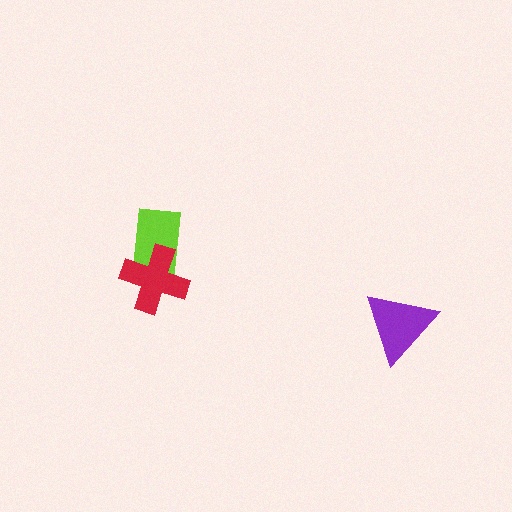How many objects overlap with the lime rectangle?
1 object overlaps with the lime rectangle.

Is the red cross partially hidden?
No, no other shape covers it.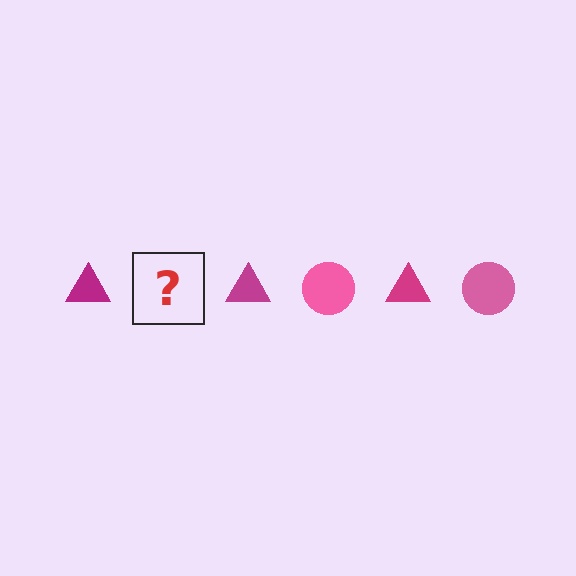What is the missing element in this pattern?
The missing element is a pink circle.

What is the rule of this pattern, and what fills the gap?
The rule is that the pattern alternates between magenta triangle and pink circle. The gap should be filled with a pink circle.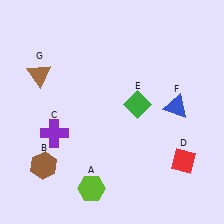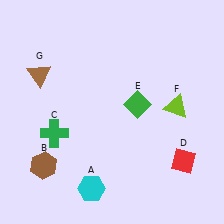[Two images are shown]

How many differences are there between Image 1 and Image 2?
There are 3 differences between the two images.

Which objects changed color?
A changed from lime to cyan. C changed from purple to green. F changed from blue to lime.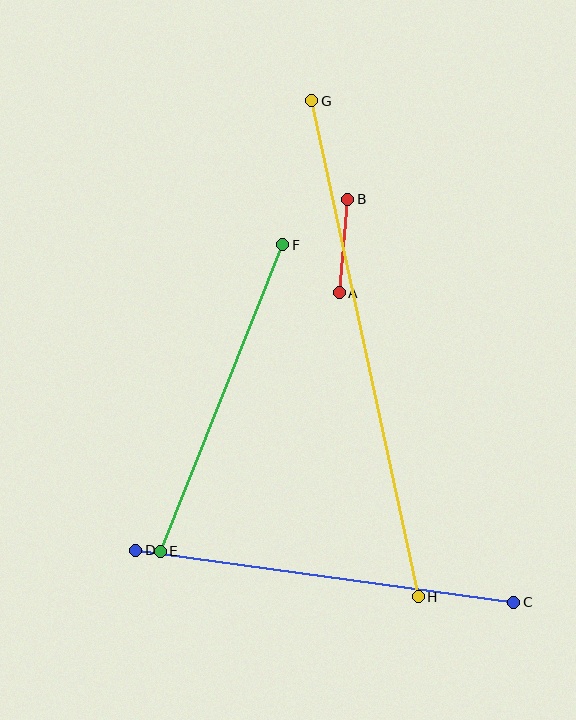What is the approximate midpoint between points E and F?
The midpoint is at approximately (222, 398) pixels.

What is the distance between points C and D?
The distance is approximately 382 pixels.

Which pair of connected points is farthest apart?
Points G and H are farthest apart.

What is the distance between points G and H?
The distance is approximately 507 pixels.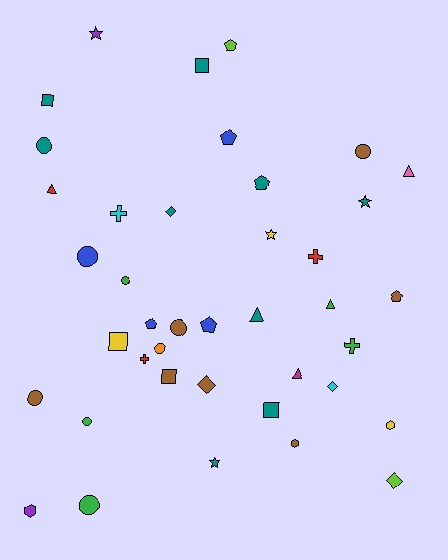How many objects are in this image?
There are 40 objects.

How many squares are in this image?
There are 5 squares.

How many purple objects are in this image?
There are 2 purple objects.